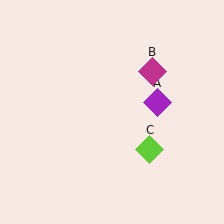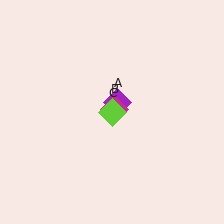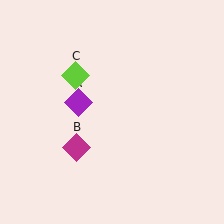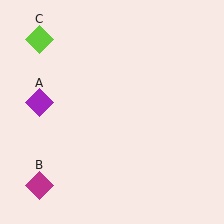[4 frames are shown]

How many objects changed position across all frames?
3 objects changed position: purple diamond (object A), magenta diamond (object B), lime diamond (object C).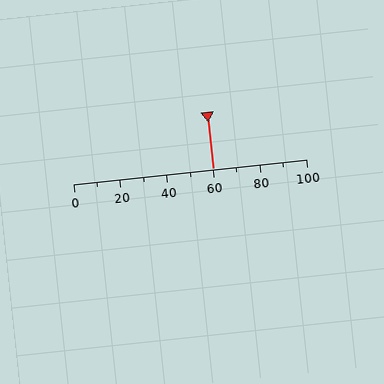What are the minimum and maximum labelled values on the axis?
The axis runs from 0 to 100.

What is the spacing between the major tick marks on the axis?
The major ticks are spaced 20 apart.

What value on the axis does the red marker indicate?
The marker indicates approximately 60.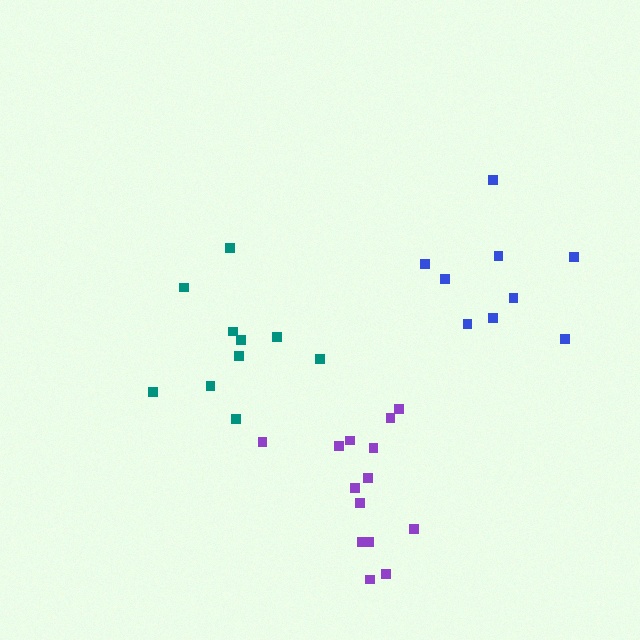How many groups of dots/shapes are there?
There are 3 groups.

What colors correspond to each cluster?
The clusters are colored: blue, teal, purple.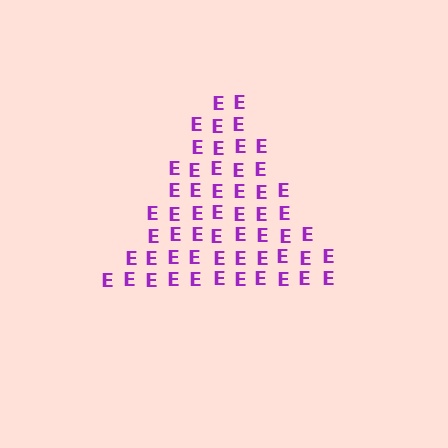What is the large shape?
The large shape is a triangle.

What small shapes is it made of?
It is made of small letter E's.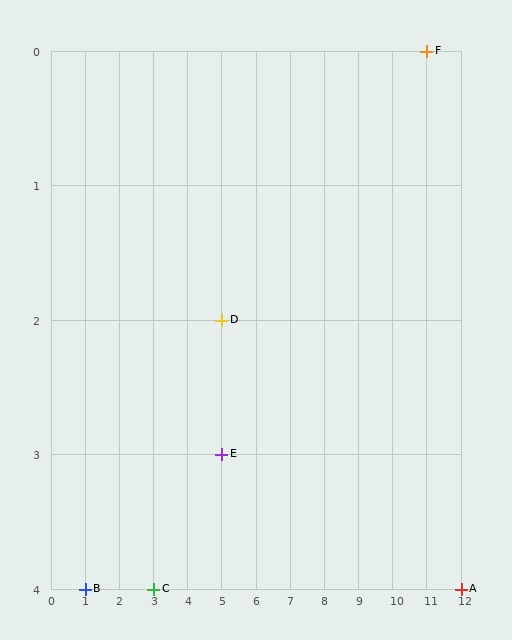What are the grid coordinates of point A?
Point A is at grid coordinates (12, 4).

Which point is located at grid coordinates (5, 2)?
Point D is at (5, 2).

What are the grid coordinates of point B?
Point B is at grid coordinates (1, 4).